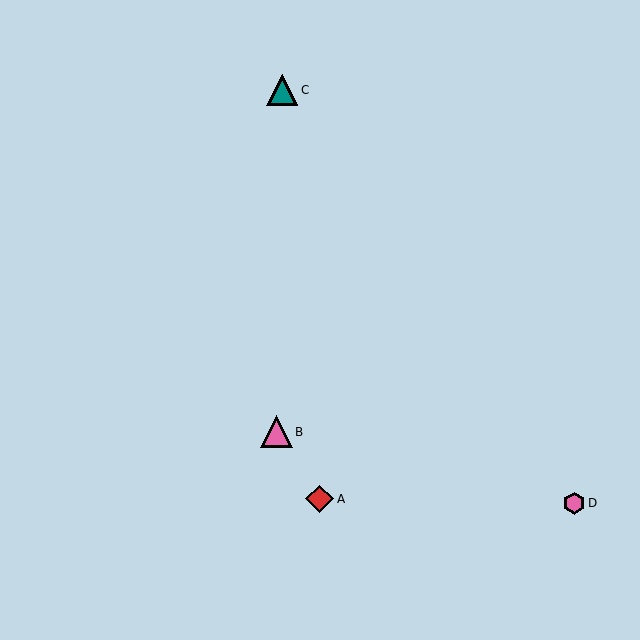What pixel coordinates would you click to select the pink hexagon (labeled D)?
Click at (574, 503) to select the pink hexagon D.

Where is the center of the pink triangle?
The center of the pink triangle is at (276, 432).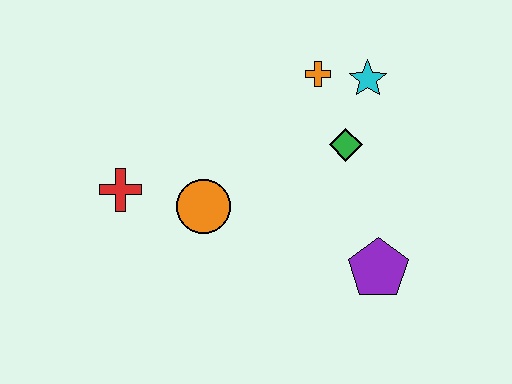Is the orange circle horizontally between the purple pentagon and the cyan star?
No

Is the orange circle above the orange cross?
No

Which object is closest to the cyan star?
The orange cross is closest to the cyan star.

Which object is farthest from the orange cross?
The red cross is farthest from the orange cross.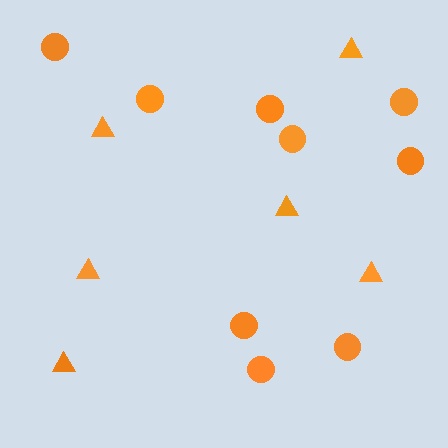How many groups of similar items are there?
There are 2 groups: one group of circles (9) and one group of triangles (6).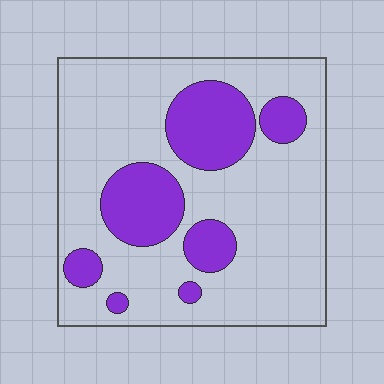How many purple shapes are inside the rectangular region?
7.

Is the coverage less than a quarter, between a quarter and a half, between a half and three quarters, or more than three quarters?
Between a quarter and a half.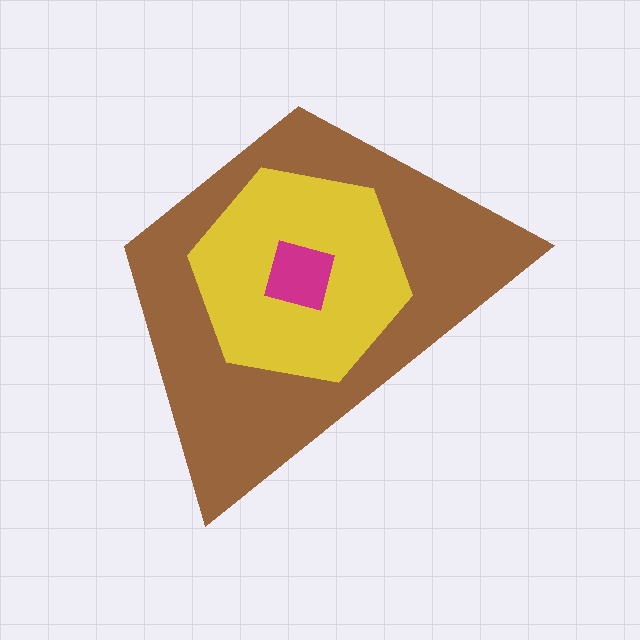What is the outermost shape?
The brown trapezoid.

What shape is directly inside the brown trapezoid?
The yellow hexagon.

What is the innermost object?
The magenta square.